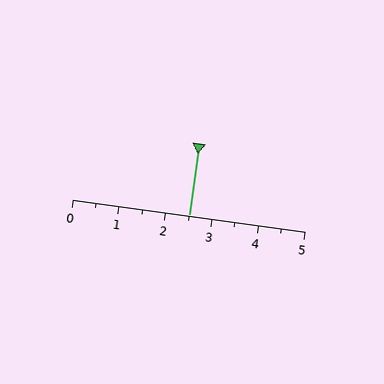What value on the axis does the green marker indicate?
The marker indicates approximately 2.5.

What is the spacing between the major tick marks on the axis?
The major ticks are spaced 1 apart.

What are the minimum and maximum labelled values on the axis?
The axis runs from 0 to 5.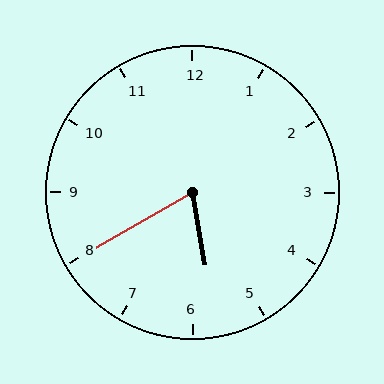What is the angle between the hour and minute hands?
Approximately 70 degrees.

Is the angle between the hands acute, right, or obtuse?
It is acute.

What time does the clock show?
5:40.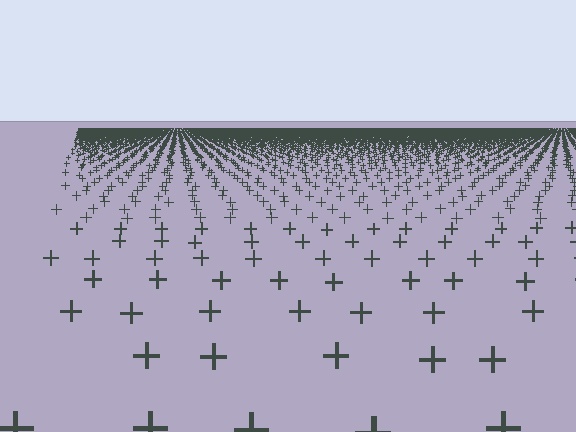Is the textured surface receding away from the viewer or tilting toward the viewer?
The surface is receding away from the viewer. Texture elements get smaller and denser toward the top.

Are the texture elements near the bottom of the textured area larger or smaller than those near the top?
Larger. Near the bottom, elements are closer to the viewer and appear at a bigger on-screen size.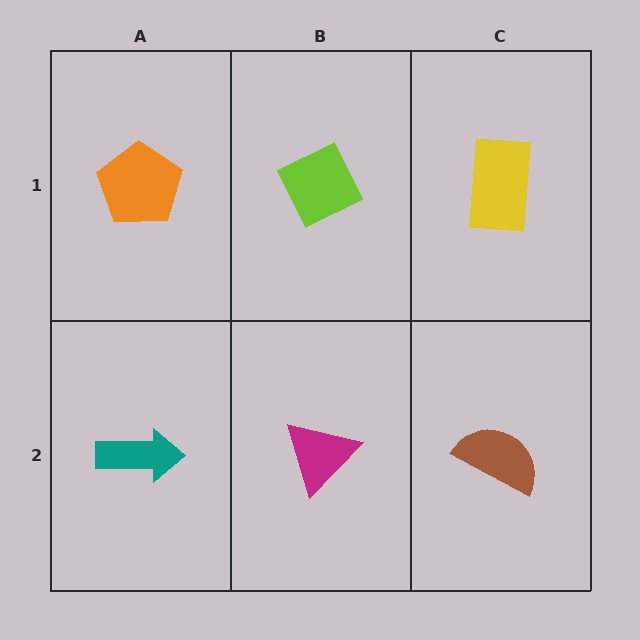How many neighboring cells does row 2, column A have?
2.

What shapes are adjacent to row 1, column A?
A teal arrow (row 2, column A), a lime diamond (row 1, column B).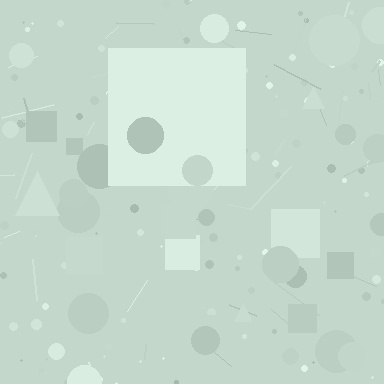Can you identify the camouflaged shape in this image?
The camouflaged shape is a square.